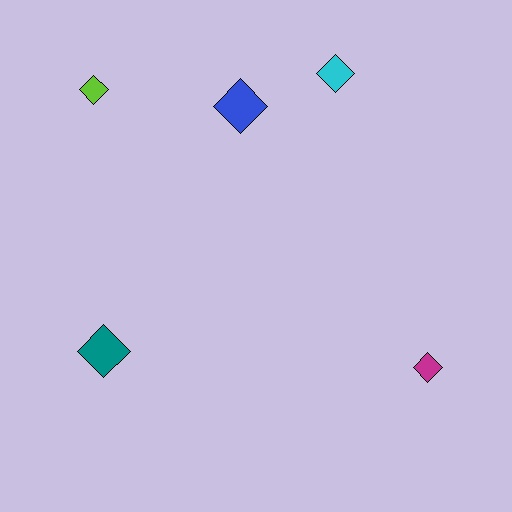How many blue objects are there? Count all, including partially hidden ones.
There is 1 blue object.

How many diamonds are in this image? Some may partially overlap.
There are 5 diamonds.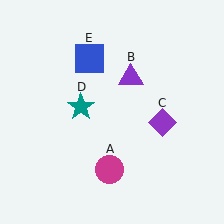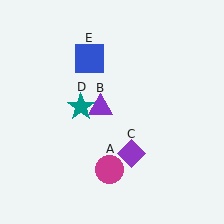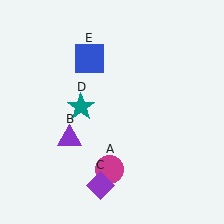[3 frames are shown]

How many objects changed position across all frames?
2 objects changed position: purple triangle (object B), purple diamond (object C).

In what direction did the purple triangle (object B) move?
The purple triangle (object B) moved down and to the left.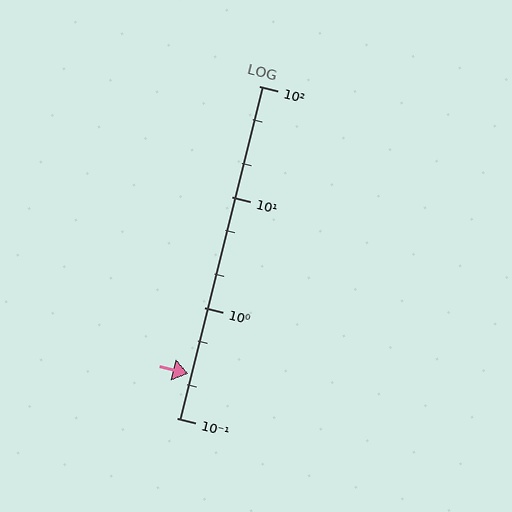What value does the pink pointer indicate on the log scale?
The pointer indicates approximately 0.25.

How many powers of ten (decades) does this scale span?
The scale spans 3 decades, from 0.1 to 100.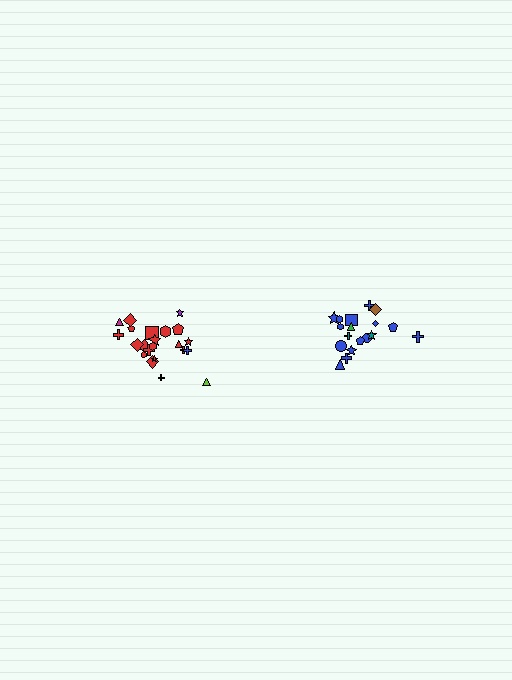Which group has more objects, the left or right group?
The left group.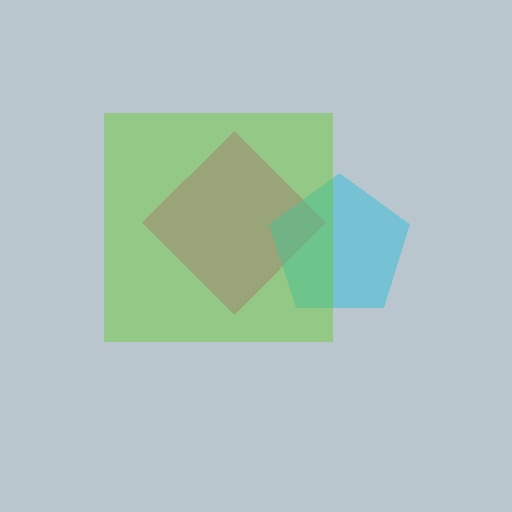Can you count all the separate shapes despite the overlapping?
Yes, there are 3 separate shapes.